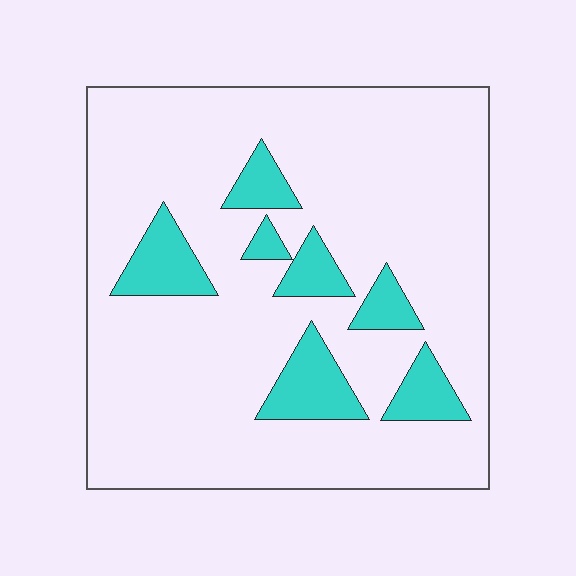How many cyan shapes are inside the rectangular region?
7.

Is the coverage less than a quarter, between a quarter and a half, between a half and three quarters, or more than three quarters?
Less than a quarter.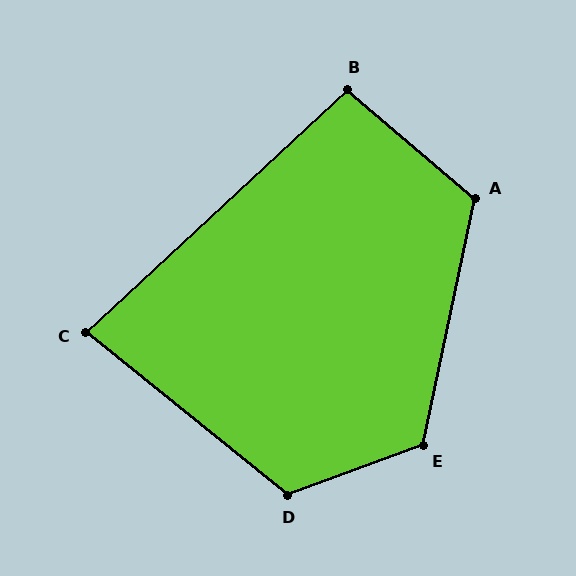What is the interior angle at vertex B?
Approximately 97 degrees (obtuse).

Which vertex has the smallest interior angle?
C, at approximately 82 degrees.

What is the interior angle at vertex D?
Approximately 121 degrees (obtuse).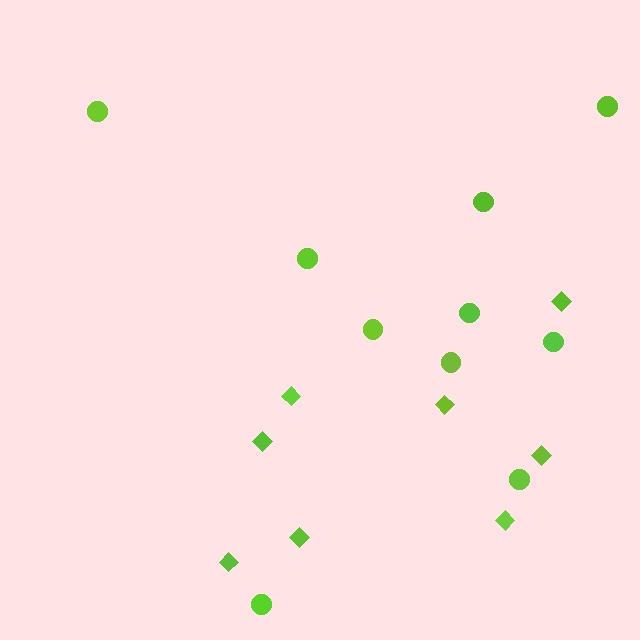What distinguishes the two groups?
There are 2 groups: one group of diamonds (8) and one group of circles (10).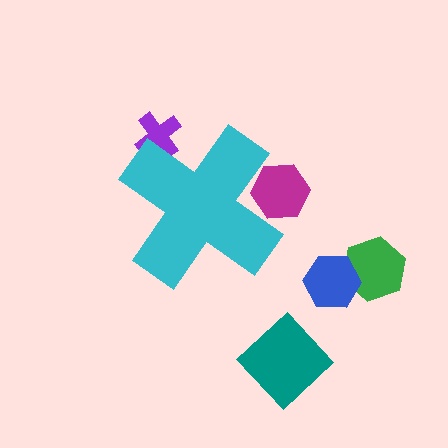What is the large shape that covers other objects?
A cyan cross.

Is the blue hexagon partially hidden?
No, the blue hexagon is fully visible.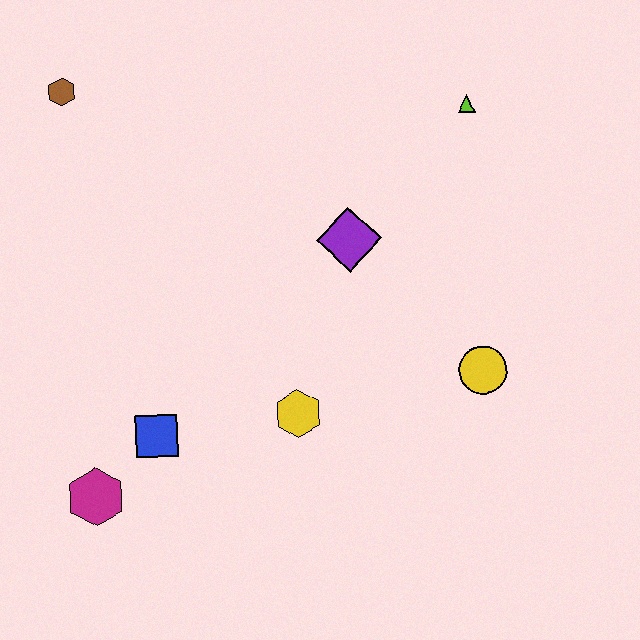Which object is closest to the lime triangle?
The purple diamond is closest to the lime triangle.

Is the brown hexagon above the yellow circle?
Yes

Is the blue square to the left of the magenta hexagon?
No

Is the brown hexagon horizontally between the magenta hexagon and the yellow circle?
No